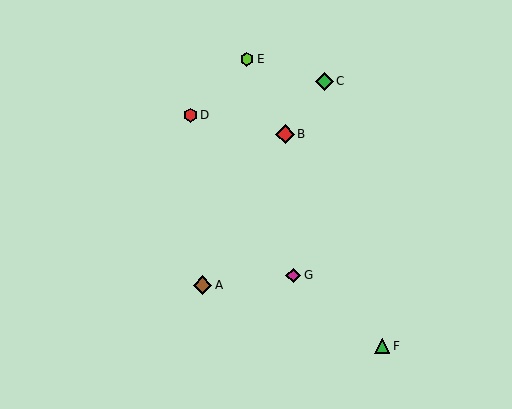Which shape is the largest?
The red diamond (labeled B) is the largest.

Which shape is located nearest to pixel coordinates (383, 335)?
The green triangle (labeled F) at (382, 346) is nearest to that location.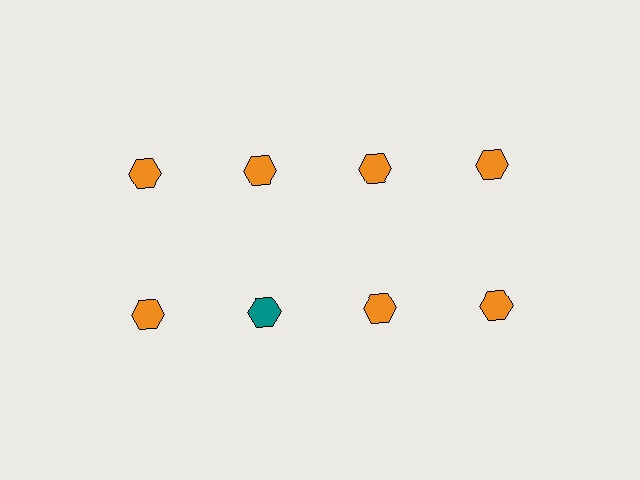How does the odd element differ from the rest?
It has a different color: teal instead of orange.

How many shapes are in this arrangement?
There are 8 shapes arranged in a grid pattern.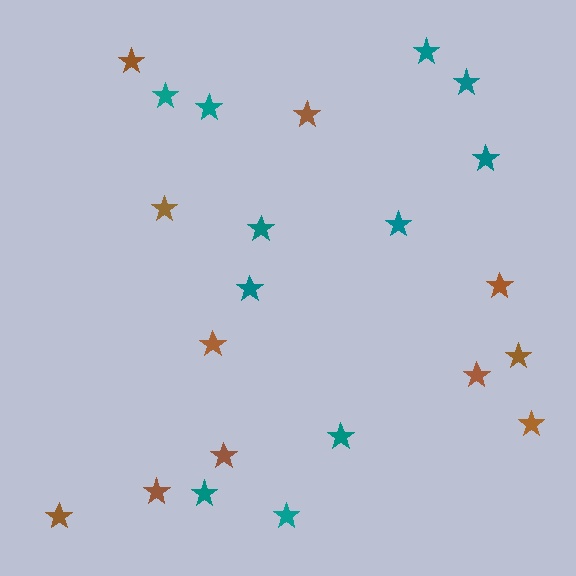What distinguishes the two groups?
There are 2 groups: one group of brown stars (11) and one group of teal stars (11).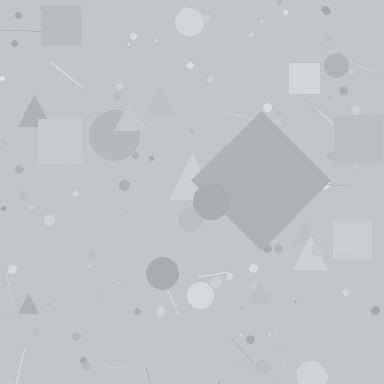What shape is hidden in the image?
A diamond is hidden in the image.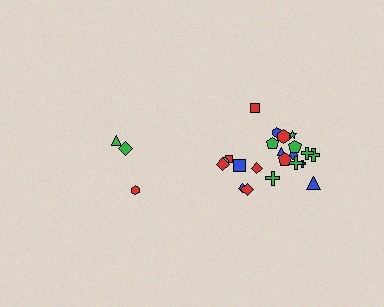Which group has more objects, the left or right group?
The right group.